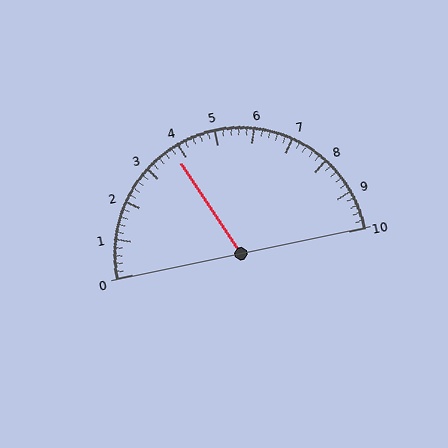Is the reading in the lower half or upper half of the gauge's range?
The reading is in the lower half of the range (0 to 10).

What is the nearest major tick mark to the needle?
The nearest major tick mark is 4.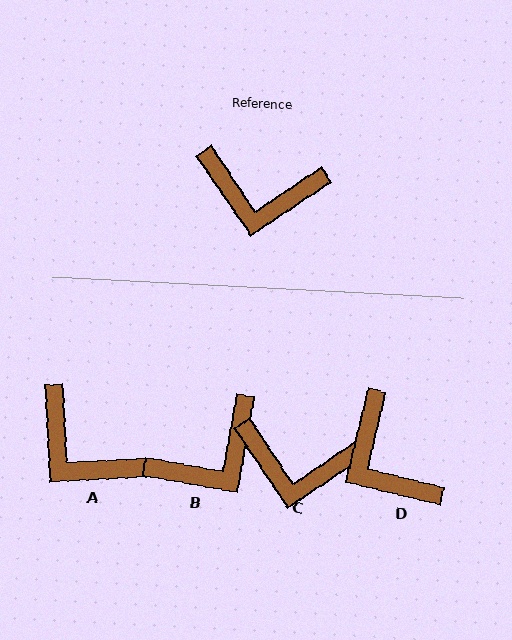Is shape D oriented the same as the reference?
No, it is off by about 48 degrees.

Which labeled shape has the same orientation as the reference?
C.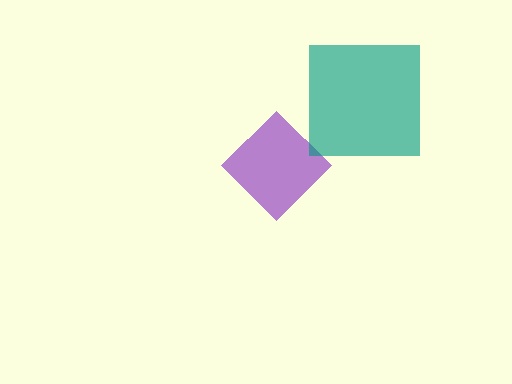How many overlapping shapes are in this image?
There are 2 overlapping shapes in the image.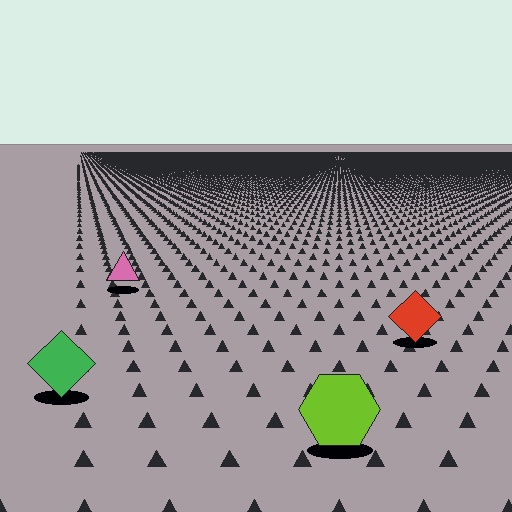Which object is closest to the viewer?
The lime hexagon is closest. The texture marks near it are larger and more spread out.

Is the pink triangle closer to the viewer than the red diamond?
No. The red diamond is closer — you can tell from the texture gradient: the ground texture is coarser near it.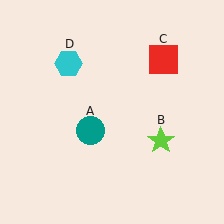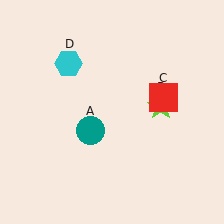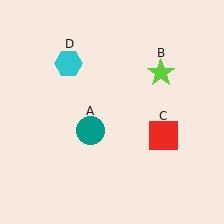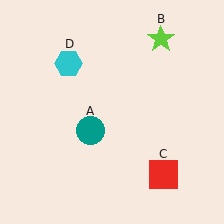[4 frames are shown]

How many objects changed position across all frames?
2 objects changed position: lime star (object B), red square (object C).